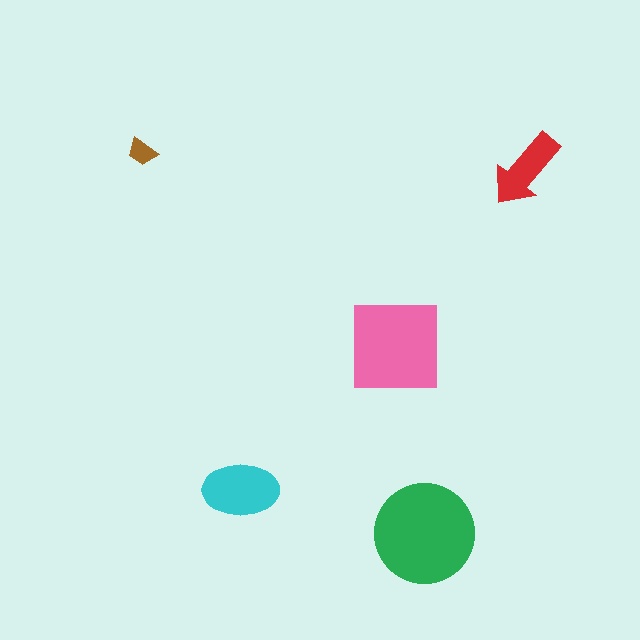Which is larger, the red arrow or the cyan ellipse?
The cyan ellipse.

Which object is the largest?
The green circle.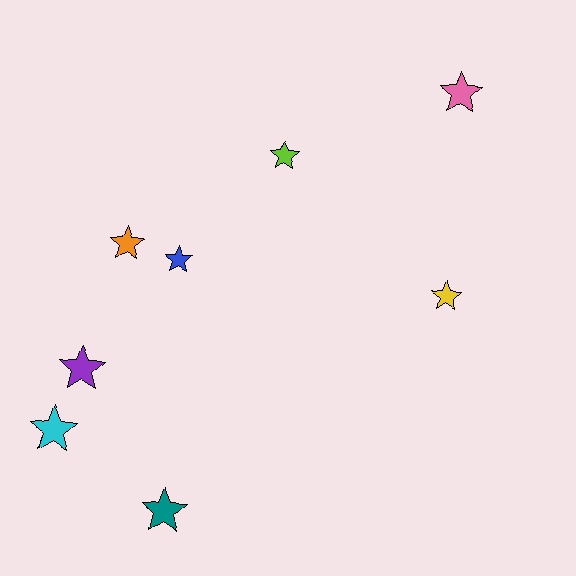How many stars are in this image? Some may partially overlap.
There are 8 stars.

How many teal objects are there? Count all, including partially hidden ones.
There is 1 teal object.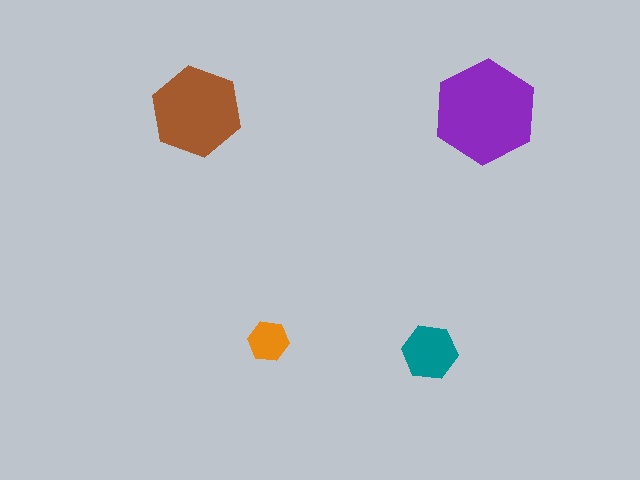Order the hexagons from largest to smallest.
the purple one, the brown one, the teal one, the orange one.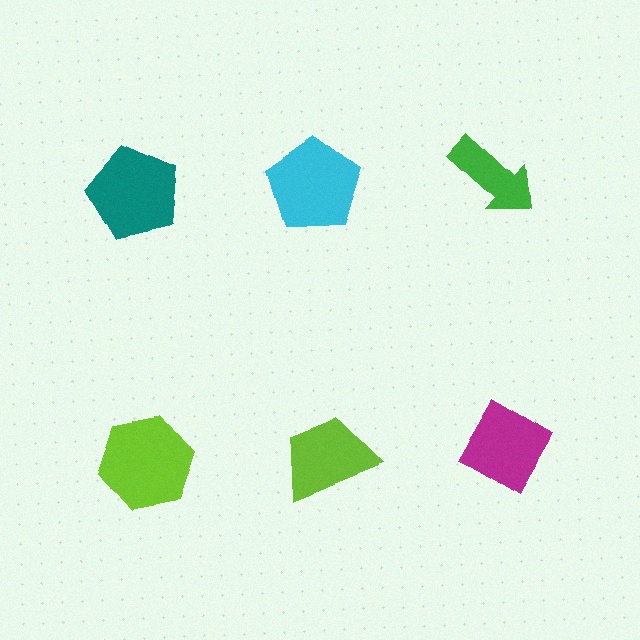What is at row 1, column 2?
A cyan pentagon.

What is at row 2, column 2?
A lime trapezoid.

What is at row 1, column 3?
A green arrow.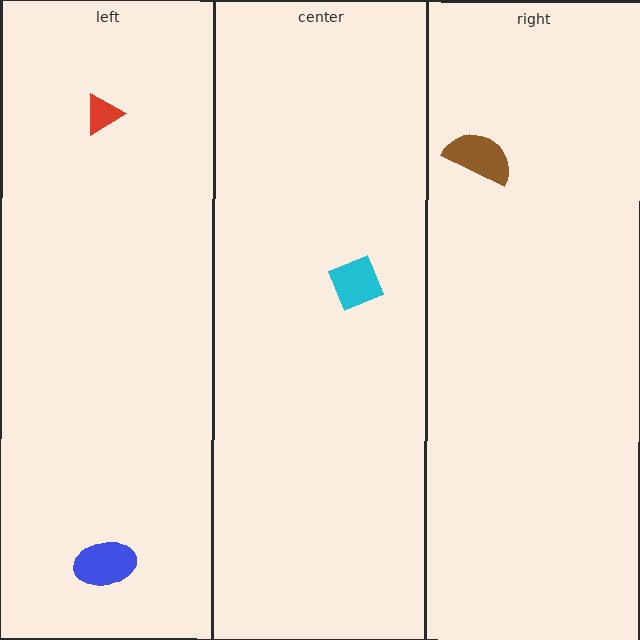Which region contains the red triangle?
The left region.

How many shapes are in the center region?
1.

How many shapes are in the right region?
1.